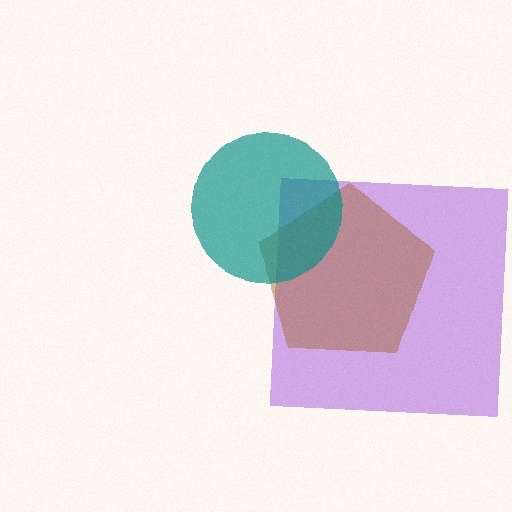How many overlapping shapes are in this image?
There are 3 overlapping shapes in the image.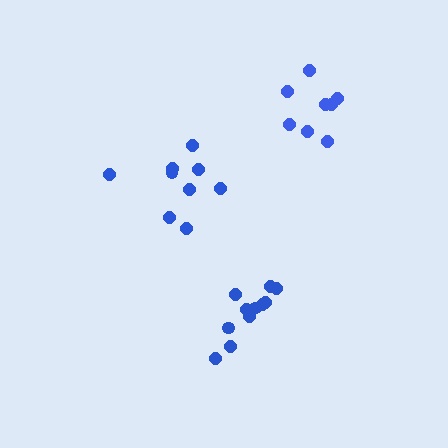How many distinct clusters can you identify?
There are 3 distinct clusters.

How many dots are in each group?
Group 1: 11 dots, Group 2: 9 dots, Group 3: 8 dots (28 total).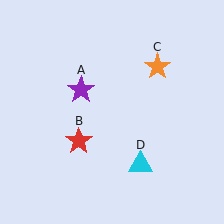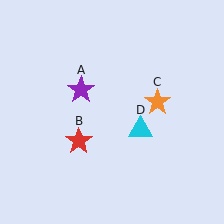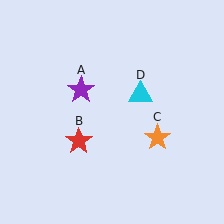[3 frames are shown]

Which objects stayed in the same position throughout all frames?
Purple star (object A) and red star (object B) remained stationary.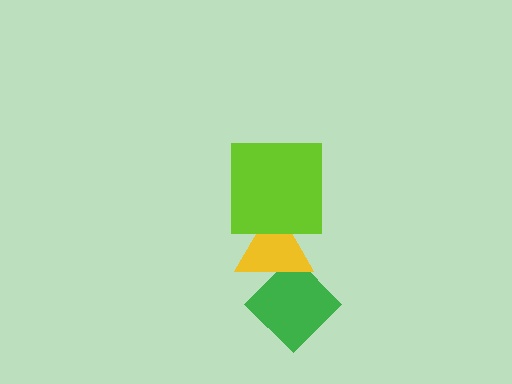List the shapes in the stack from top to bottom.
From top to bottom: the lime square, the yellow triangle, the green diamond.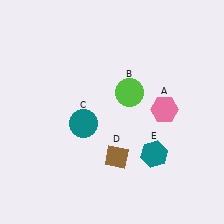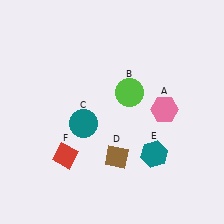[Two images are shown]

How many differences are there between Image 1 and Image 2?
There is 1 difference between the two images.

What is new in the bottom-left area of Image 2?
A red diamond (F) was added in the bottom-left area of Image 2.